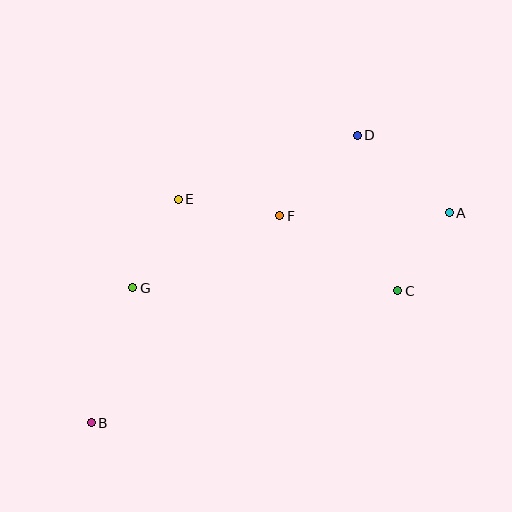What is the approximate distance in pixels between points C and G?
The distance between C and G is approximately 265 pixels.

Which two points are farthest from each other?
Points A and B are farthest from each other.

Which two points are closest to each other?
Points A and C are closest to each other.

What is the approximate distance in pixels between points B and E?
The distance between B and E is approximately 240 pixels.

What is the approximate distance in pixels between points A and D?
The distance between A and D is approximately 120 pixels.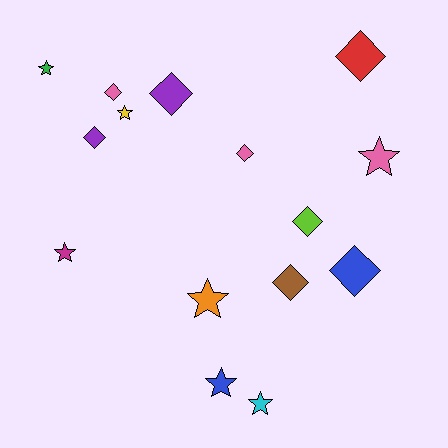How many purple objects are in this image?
There are 2 purple objects.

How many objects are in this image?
There are 15 objects.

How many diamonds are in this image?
There are 8 diamonds.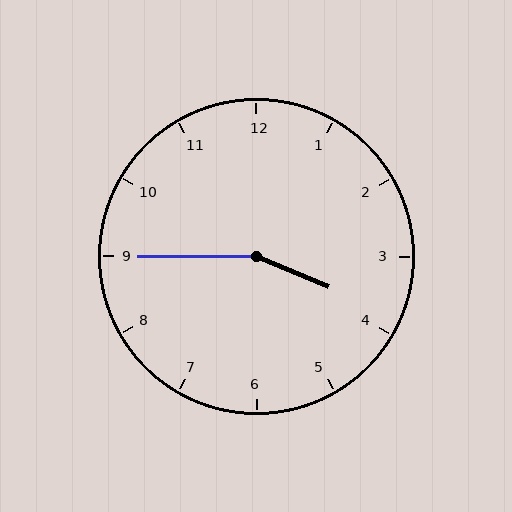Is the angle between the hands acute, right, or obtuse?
It is obtuse.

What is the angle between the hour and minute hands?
Approximately 158 degrees.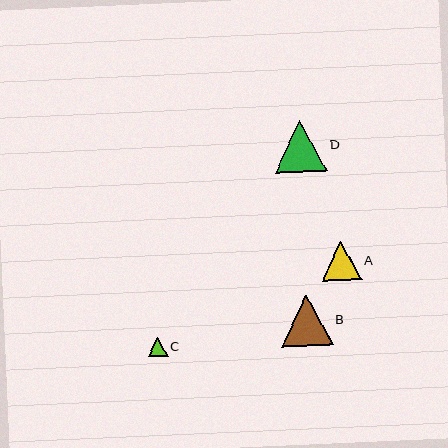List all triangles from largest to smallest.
From largest to smallest: D, B, A, C.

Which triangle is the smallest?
Triangle C is the smallest with a size of approximately 20 pixels.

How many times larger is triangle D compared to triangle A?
Triangle D is approximately 1.3 times the size of triangle A.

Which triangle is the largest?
Triangle D is the largest with a size of approximately 52 pixels.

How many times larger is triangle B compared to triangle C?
Triangle B is approximately 2.6 times the size of triangle C.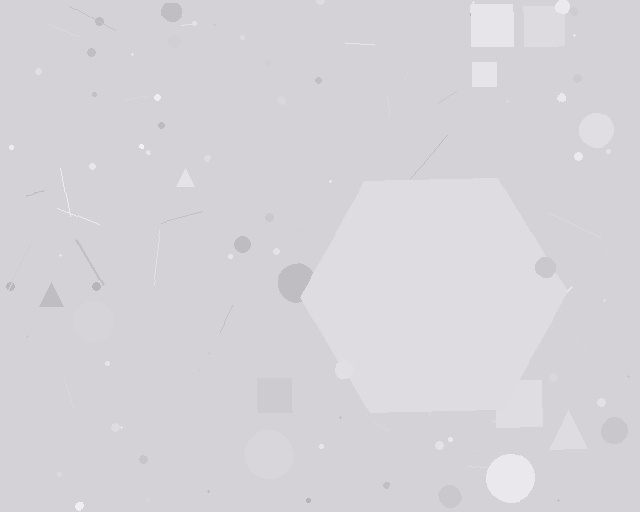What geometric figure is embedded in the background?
A hexagon is embedded in the background.